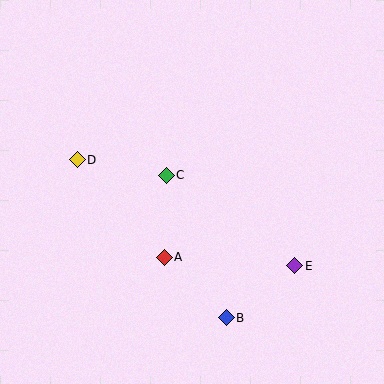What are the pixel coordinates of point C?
Point C is at (166, 175).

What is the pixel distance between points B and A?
The distance between B and A is 87 pixels.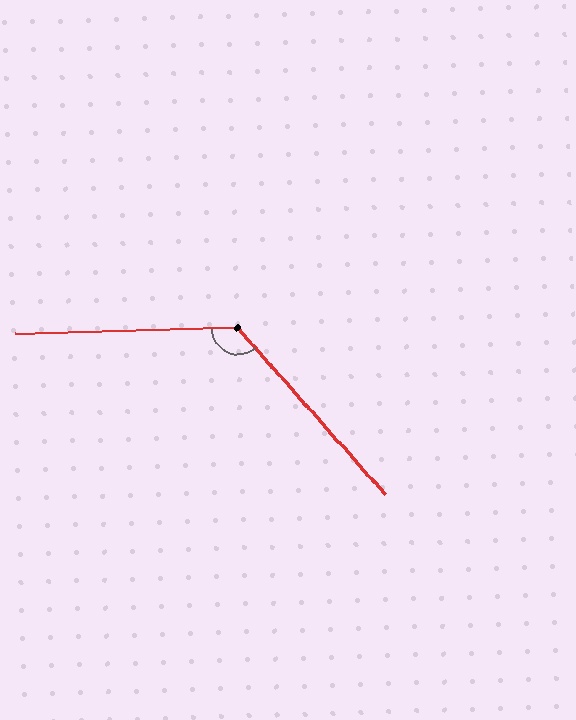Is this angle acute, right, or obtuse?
It is obtuse.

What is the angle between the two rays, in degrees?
Approximately 130 degrees.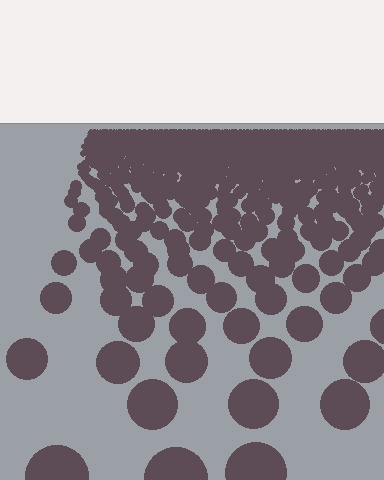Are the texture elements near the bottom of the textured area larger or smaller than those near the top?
Larger. Near the bottom, elements are closer to the viewer and appear at a bigger on-screen size.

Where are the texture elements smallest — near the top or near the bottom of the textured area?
Near the top.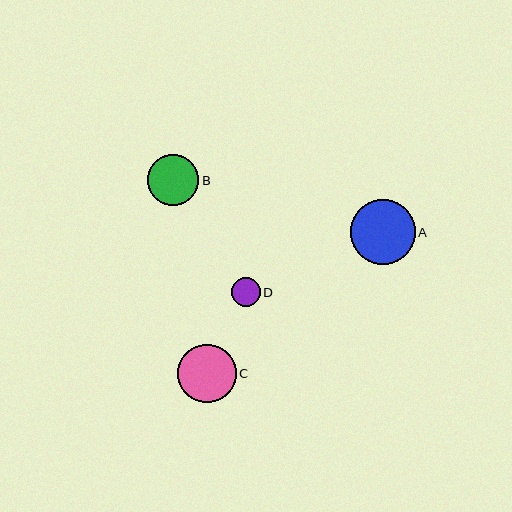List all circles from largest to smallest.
From largest to smallest: A, C, B, D.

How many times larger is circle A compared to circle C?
Circle A is approximately 1.1 times the size of circle C.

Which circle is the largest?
Circle A is the largest with a size of approximately 65 pixels.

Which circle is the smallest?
Circle D is the smallest with a size of approximately 28 pixels.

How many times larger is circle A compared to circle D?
Circle A is approximately 2.3 times the size of circle D.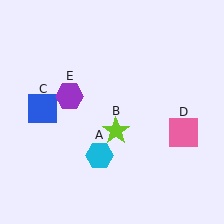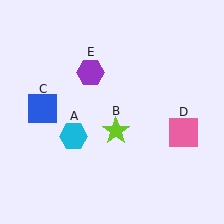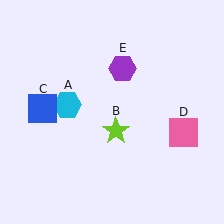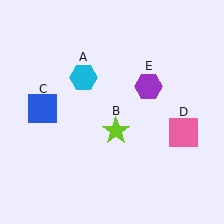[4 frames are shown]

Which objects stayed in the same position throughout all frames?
Lime star (object B) and blue square (object C) and pink square (object D) remained stationary.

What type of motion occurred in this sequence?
The cyan hexagon (object A), purple hexagon (object E) rotated clockwise around the center of the scene.